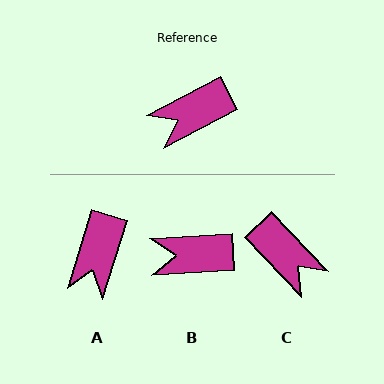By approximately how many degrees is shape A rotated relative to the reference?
Approximately 45 degrees counter-clockwise.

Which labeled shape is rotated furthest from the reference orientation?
C, about 106 degrees away.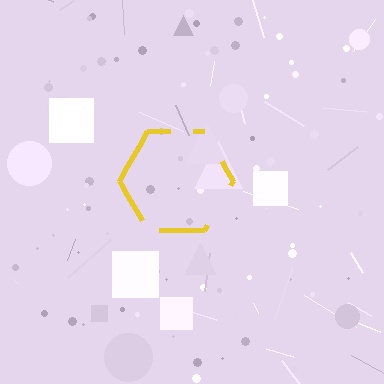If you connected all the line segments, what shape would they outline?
They would outline a hexagon.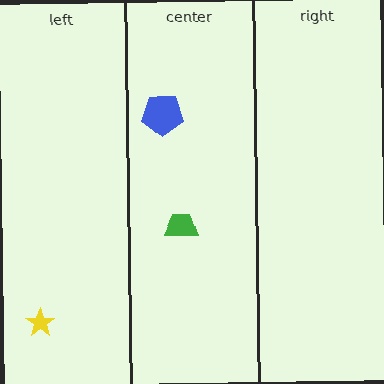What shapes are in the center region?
The blue pentagon, the green trapezoid.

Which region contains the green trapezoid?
The center region.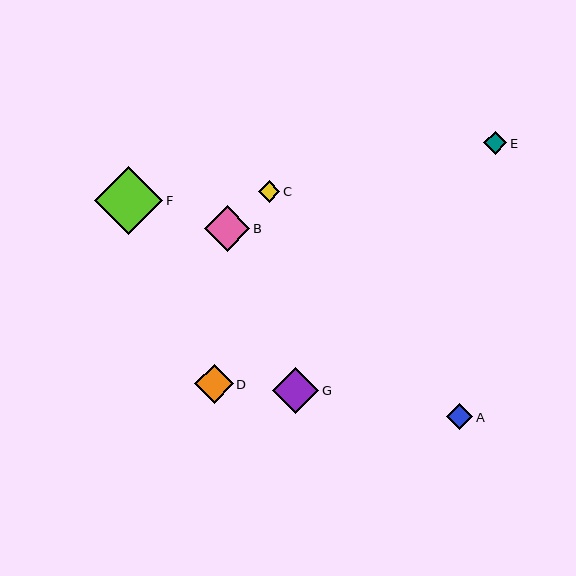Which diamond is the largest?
Diamond F is the largest with a size of approximately 68 pixels.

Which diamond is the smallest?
Diamond C is the smallest with a size of approximately 21 pixels.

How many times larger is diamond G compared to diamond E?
Diamond G is approximately 2.0 times the size of diamond E.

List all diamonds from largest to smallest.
From largest to smallest: F, G, B, D, A, E, C.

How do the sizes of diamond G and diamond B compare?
Diamond G and diamond B are approximately the same size.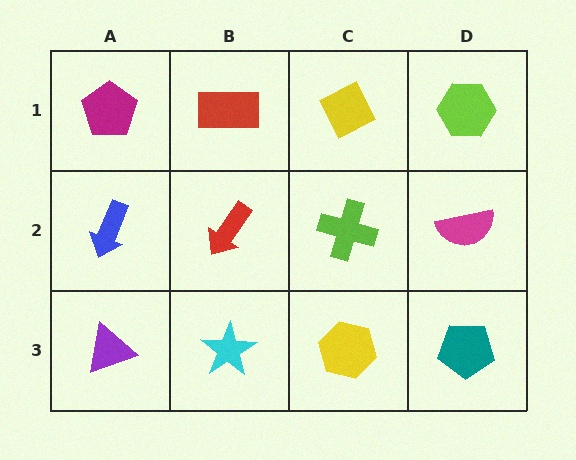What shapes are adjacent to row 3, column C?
A lime cross (row 2, column C), a cyan star (row 3, column B), a teal pentagon (row 3, column D).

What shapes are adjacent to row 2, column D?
A lime hexagon (row 1, column D), a teal pentagon (row 3, column D), a lime cross (row 2, column C).